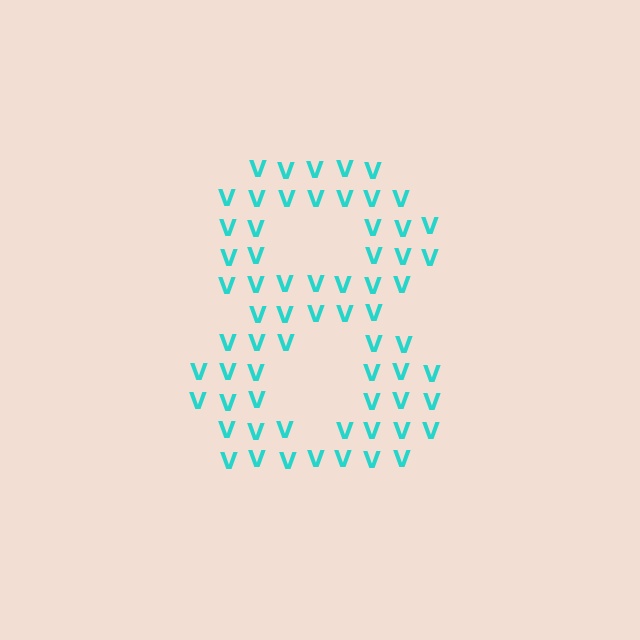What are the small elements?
The small elements are letter V's.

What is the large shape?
The large shape is the digit 8.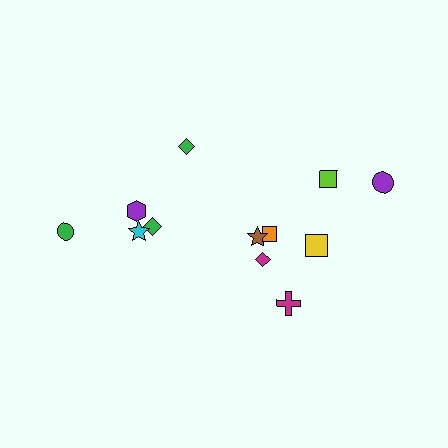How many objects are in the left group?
There are 5 objects.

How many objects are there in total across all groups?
There are 12 objects.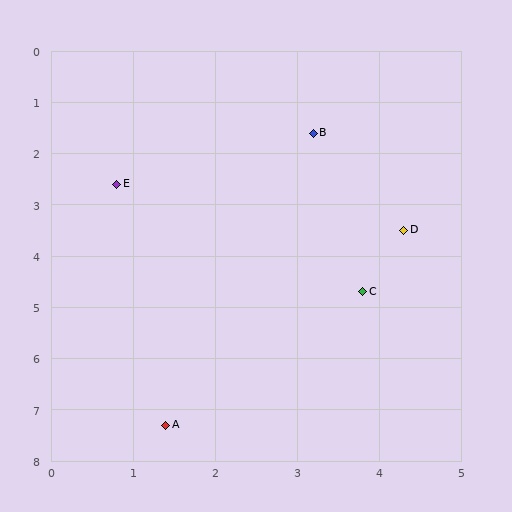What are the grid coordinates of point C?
Point C is at approximately (3.8, 4.7).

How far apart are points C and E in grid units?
Points C and E are about 3.7 grid units apart.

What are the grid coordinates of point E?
Point E is at approximately (0.8, 2.6).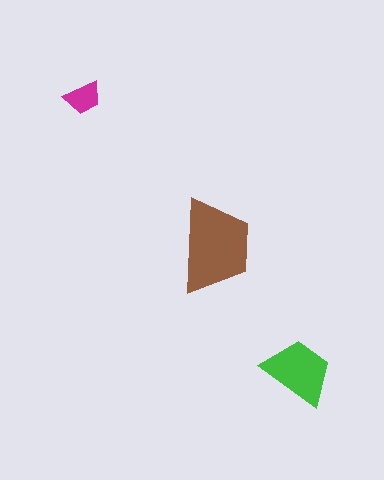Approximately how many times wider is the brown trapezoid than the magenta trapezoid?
About 2.5 times wider.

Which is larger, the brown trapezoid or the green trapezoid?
The brown one.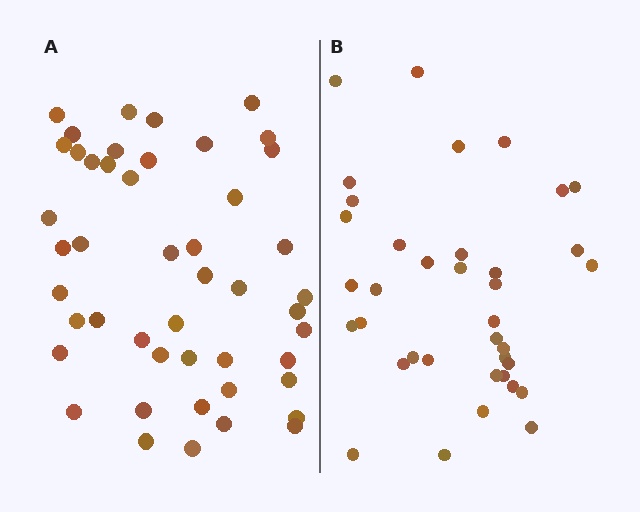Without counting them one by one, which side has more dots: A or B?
Region A (the left region) has more dots.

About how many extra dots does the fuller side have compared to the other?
Region A has roughly 10 or so more dots than region B.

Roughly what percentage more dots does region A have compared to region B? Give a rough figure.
About 25% more.